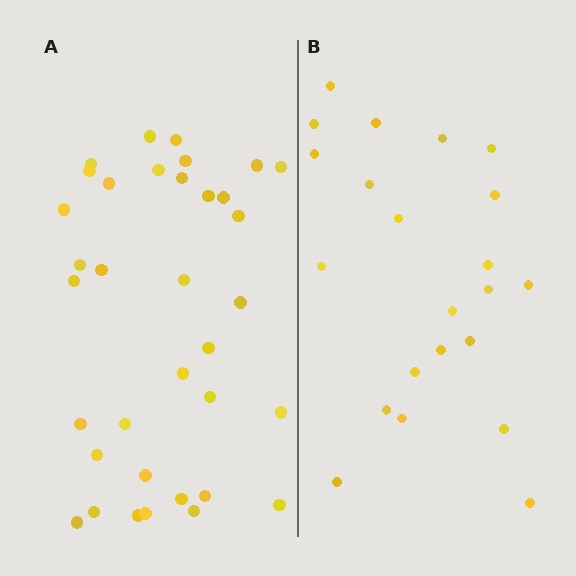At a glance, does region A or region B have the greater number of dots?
Region A (the left region) has more dots.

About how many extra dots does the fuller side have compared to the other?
Region A has approximately 15 more dots than region B.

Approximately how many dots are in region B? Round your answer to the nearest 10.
About 20 dots. (The exact count is 22, which rounds to 20.)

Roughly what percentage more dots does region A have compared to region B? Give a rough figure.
About 60% more.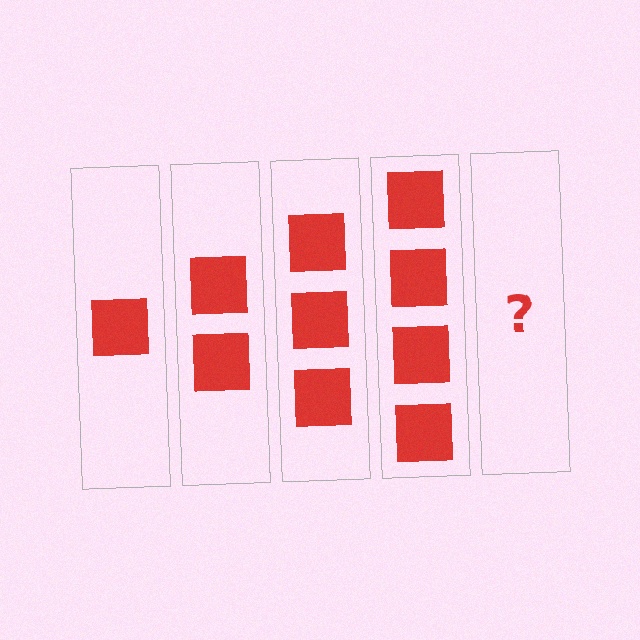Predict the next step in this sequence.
The next step is 5 squares.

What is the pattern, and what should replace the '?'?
The pattern is that each step adds one more square. The '?' should be 5 squares.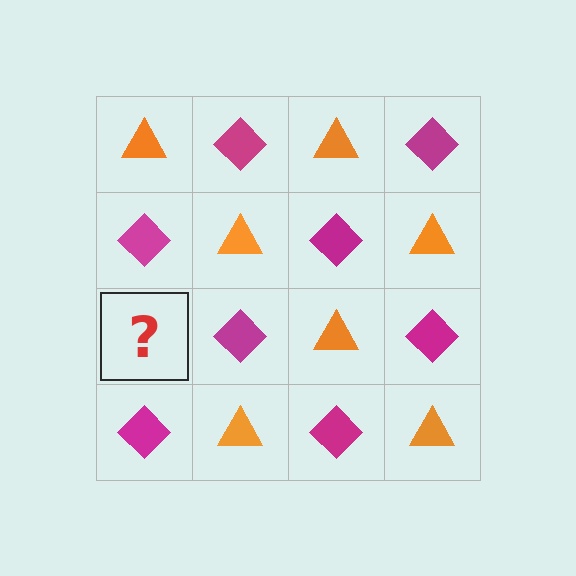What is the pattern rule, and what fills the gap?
The rule is that it alternates orange triangle and magenta diamond in a checkerboard pattern. The gap should be filled with an orange triangle.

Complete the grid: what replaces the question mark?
The question mark should be replaced with an orange triangle.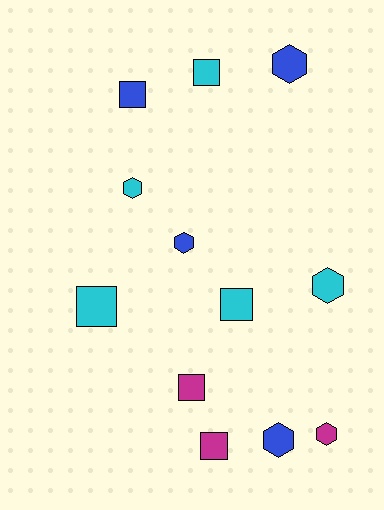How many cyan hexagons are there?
There are 2 cyan hexagons.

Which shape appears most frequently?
Square, with 6 objects.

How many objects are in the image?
There are 12 objects.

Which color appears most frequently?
Cyan, with 5 objects.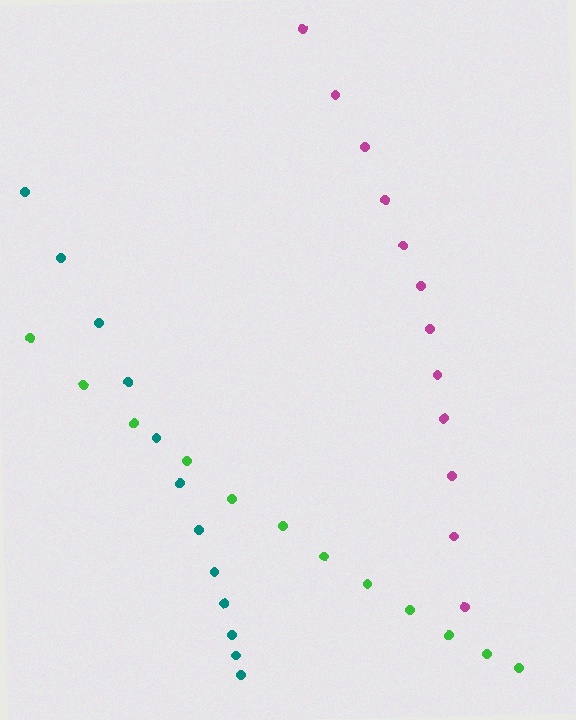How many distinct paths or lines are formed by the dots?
There are 3 distinct paths.